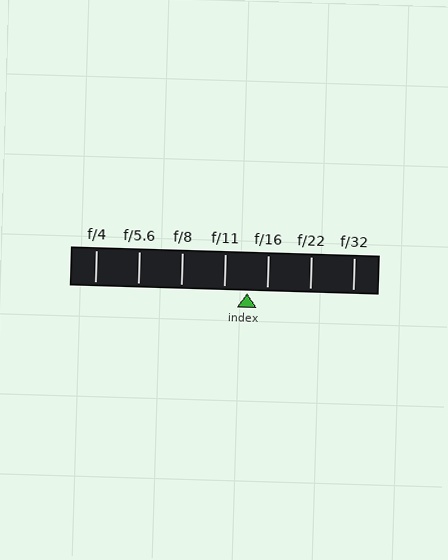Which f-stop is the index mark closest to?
The index mark is closest to f/16.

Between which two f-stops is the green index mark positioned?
The index mark is between f/11 and f/16.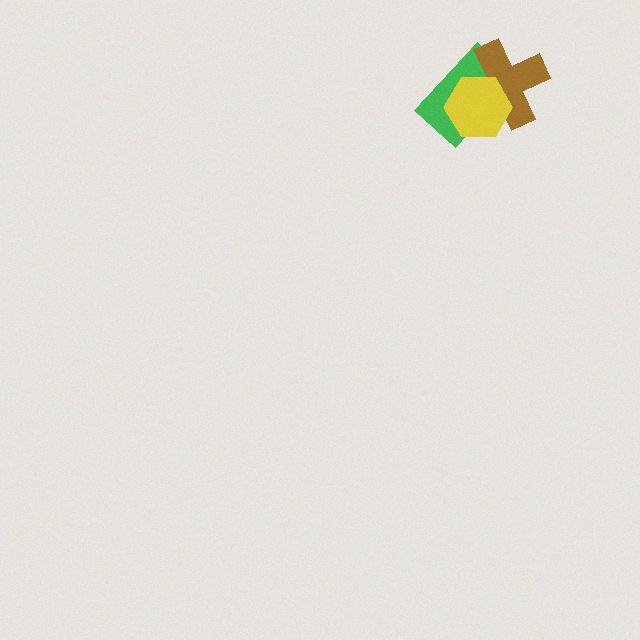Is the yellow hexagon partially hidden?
No, no other shape covers it.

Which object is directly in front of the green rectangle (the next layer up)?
The brown cross is directly in front of the green rectangle.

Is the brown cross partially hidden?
Yes, it is partially covered by another shape.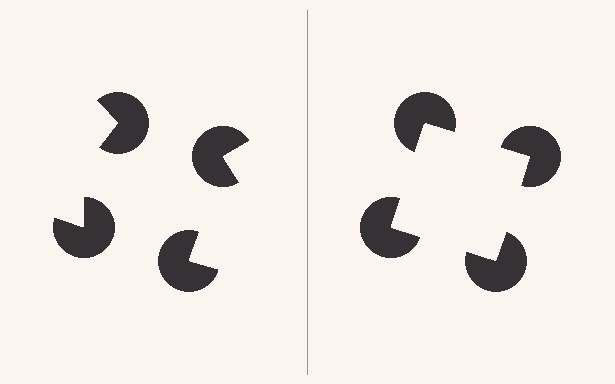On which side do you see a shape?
An illusory square appears on the right side. On the left side the wedge cuts are rotated, so no coherent shape forms.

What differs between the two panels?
The pac-man discs are positioned identically on both sides; only the wedge orientations differ. On the right they align to a square; on the left they are misaligned.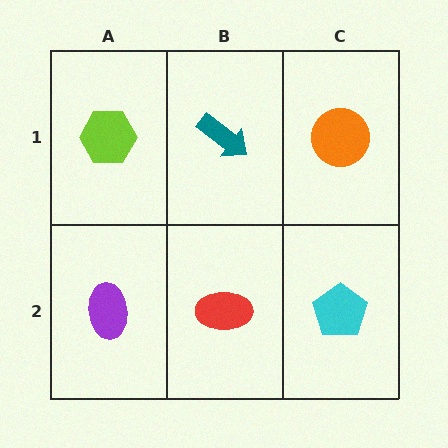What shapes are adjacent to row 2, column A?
A lime hexagon (row 1, column A), a red ellipse (row 2, column B).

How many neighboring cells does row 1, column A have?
2.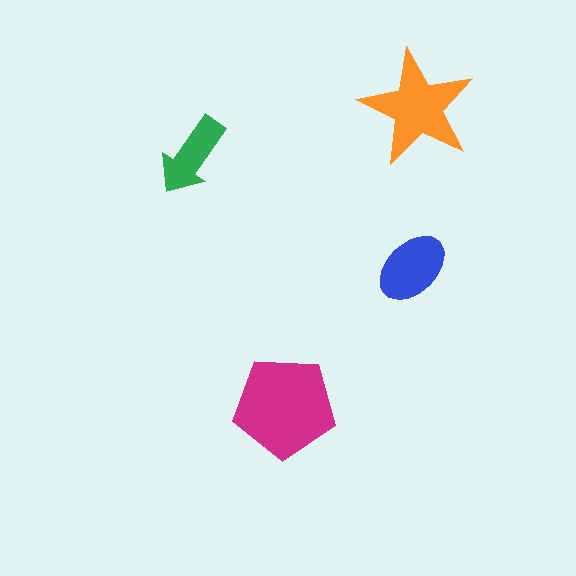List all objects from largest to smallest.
The magenta pentagon, the orange star, the blue ellipse, the green arrow.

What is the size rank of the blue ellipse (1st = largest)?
3rd.